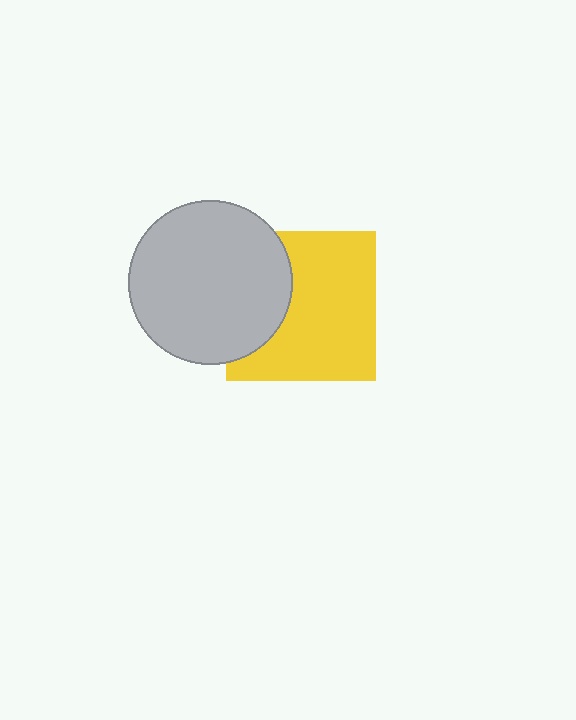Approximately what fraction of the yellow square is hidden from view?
Roughly 32% of the yellow square is hidden behind the light gray circle.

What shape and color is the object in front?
The object in front is a light gray circle.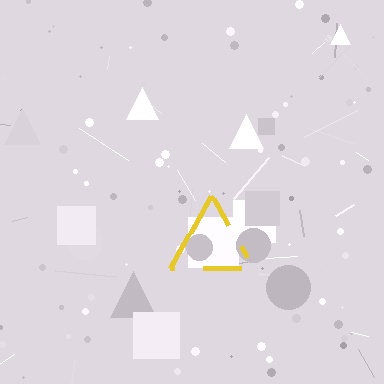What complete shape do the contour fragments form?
The contour fragments form a triangle.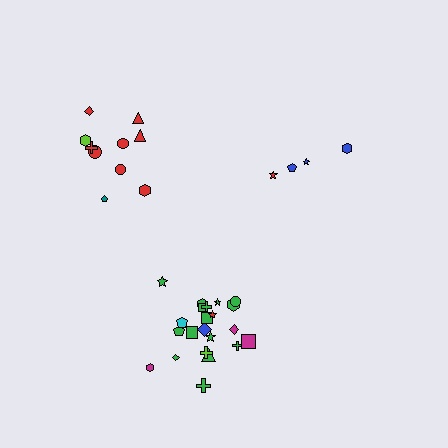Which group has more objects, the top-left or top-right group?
The top-left group.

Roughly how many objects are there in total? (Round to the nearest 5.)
Roughly 35 objects in total.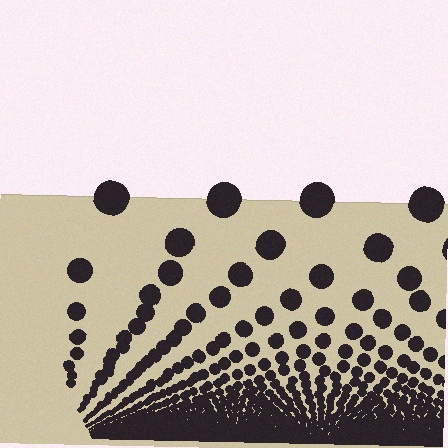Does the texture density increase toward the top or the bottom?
Density increases toward the bottom.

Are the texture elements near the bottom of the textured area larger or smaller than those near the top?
Smaller. The gradient is inverted — elements near the bottom are smaller and denser.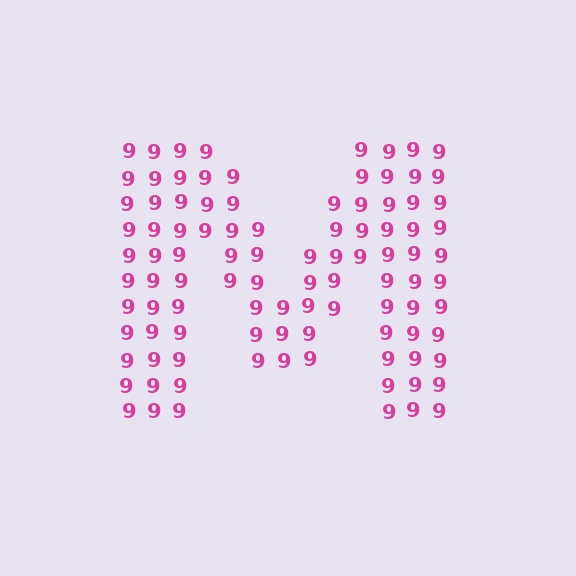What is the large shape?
The large shape is the letter M.